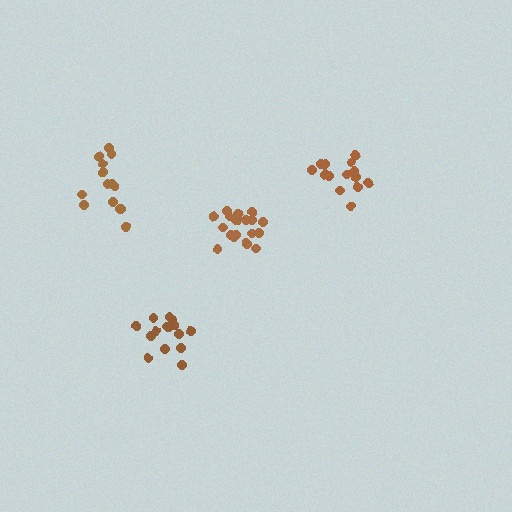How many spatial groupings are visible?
There are 4 spatial groupings.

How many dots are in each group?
Group 1: 20 dots, Group 2: 14 dots, Group 3: 16 dots, Group 4: 14 dots (64 total).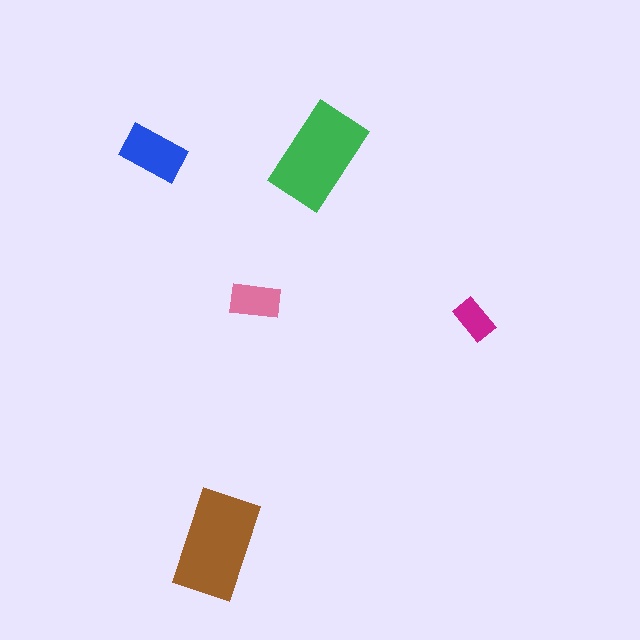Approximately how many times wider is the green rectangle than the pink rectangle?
About 2 times wider.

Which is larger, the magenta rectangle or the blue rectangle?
The blue one.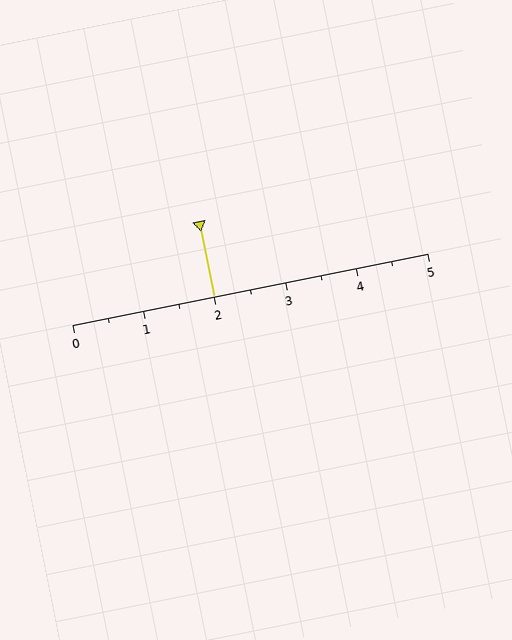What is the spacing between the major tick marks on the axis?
The major ticks are spaced 1 apart.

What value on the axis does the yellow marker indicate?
The marker indicates approximately 2.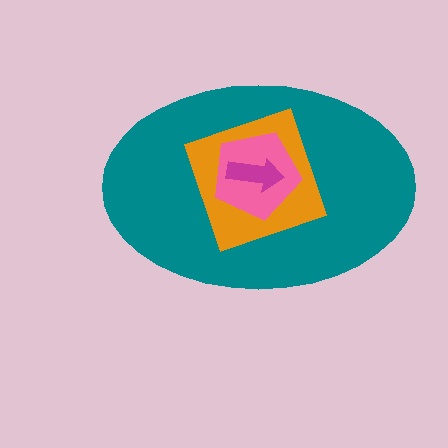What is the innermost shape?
The magenta arrow.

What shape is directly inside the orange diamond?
The pink pentagon.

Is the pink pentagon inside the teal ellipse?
Yes.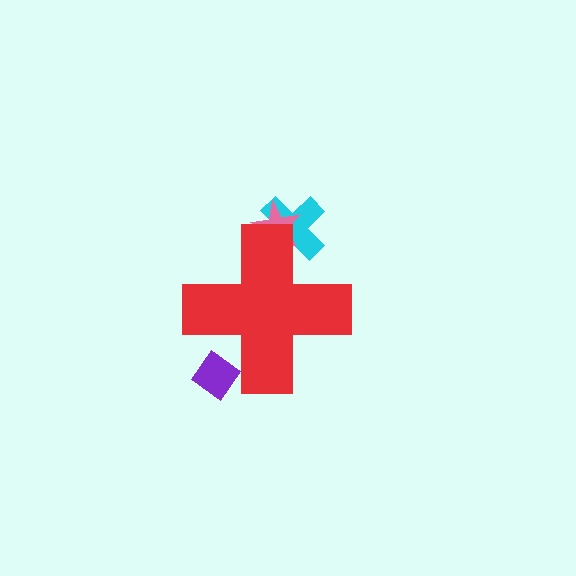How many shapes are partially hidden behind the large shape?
3 shapes are partially hidden.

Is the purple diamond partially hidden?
Yes, the purple diamond is partially hidden behind the red cross.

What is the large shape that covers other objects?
A red cross.